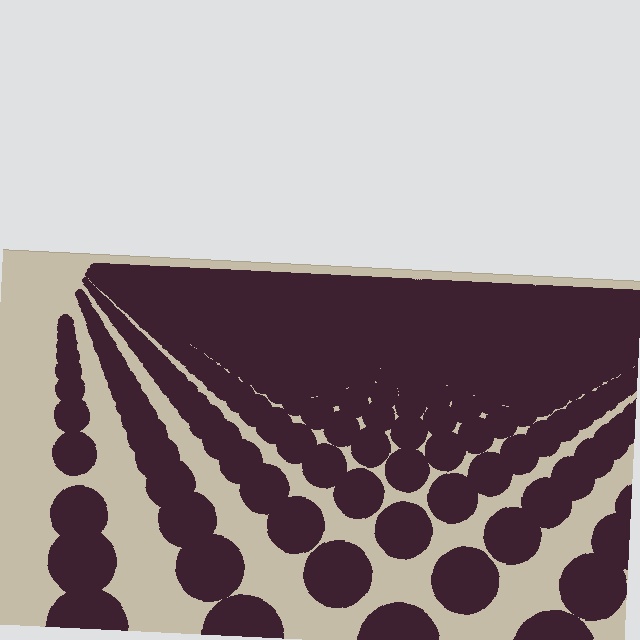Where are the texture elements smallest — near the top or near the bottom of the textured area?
Near the top.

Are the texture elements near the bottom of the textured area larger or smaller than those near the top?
Larger. Near the bottom, elements are closer to the viewer and appear at a bigger on-screen size.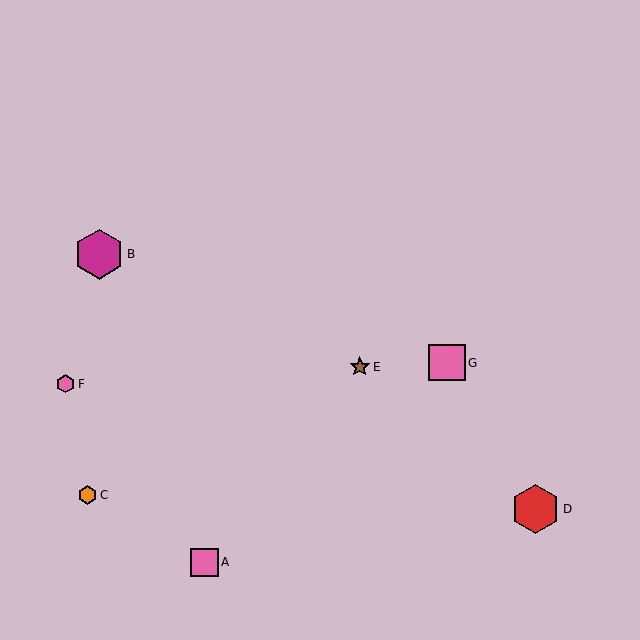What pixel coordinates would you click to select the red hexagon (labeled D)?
Click at (536, 509) to select the red hexagon D.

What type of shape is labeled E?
Shape E is a brown star.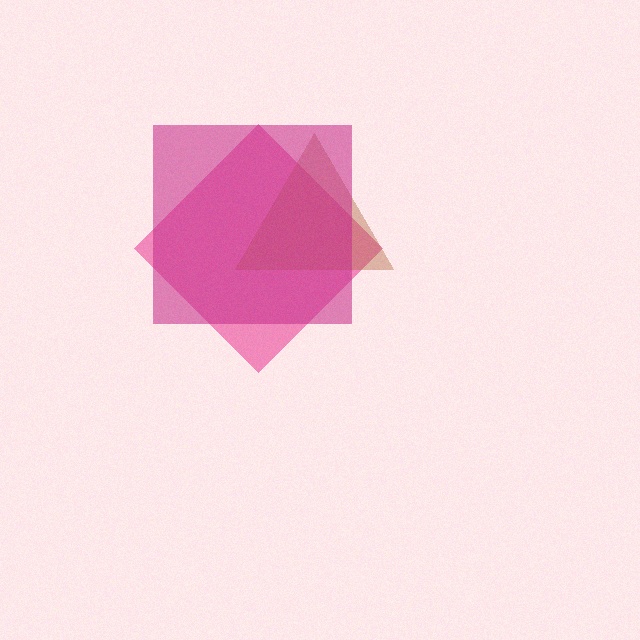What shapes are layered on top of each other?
The layered shapes are: a pink diamond, a brown triangle, a magenta square.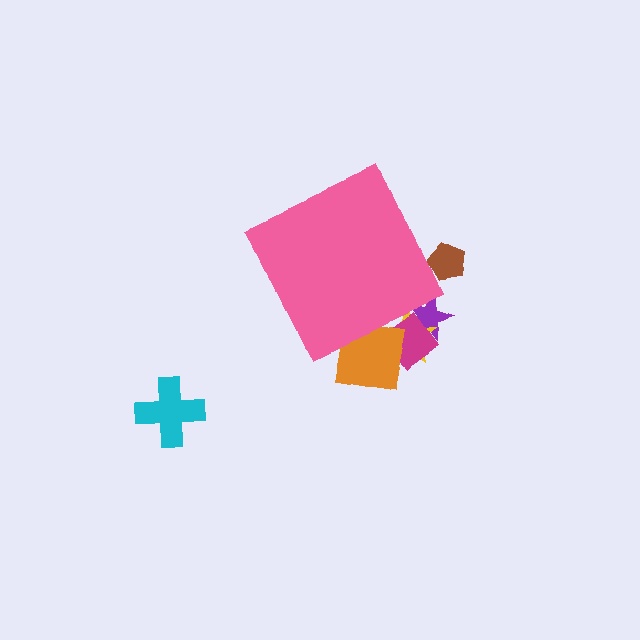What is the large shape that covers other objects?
A pink diamond.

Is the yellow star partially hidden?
Yes, the yellow star is partially hidden behind the pink diamond.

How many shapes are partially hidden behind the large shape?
5 shapes are partially hidden.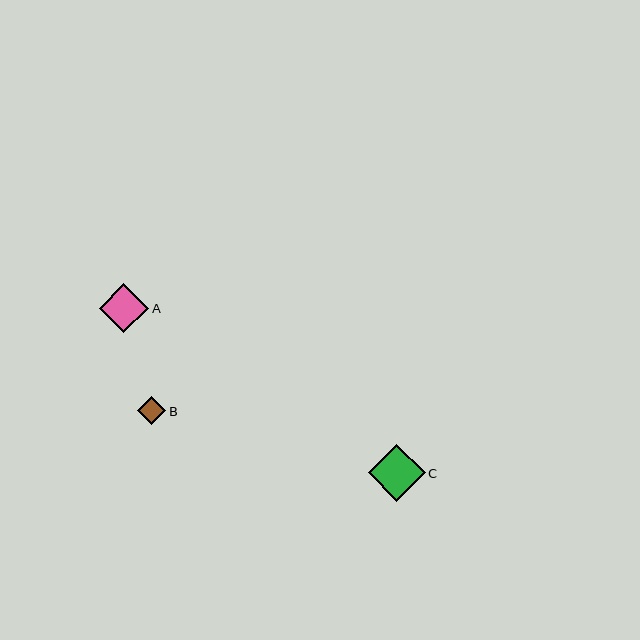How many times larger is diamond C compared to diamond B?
Diamond C is approximately 2.0 times the size of diamond B.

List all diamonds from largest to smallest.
From largest to smallest: C, A, B.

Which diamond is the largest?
Diamond C is the largest with a size of approximately 57 pixels.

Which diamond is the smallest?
Diamond B is the smallest with a size of approximately 28 pixels.